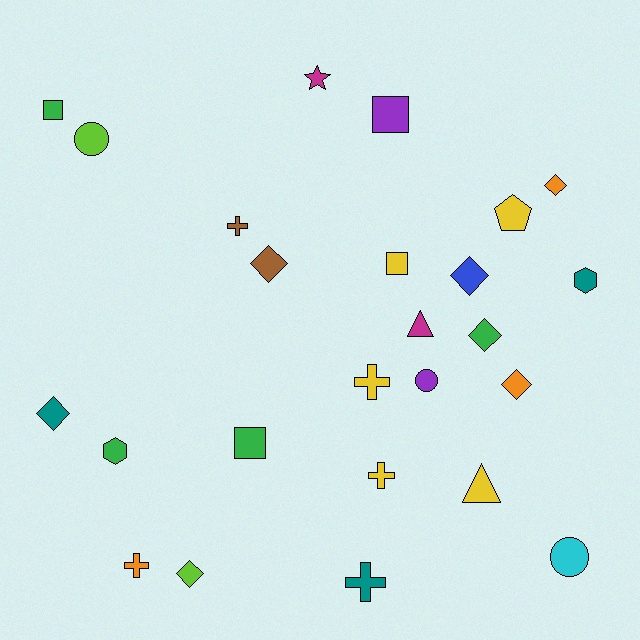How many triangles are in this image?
There are 2 triangles.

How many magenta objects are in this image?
There are 2 magenta objects.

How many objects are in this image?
There are 25 objects.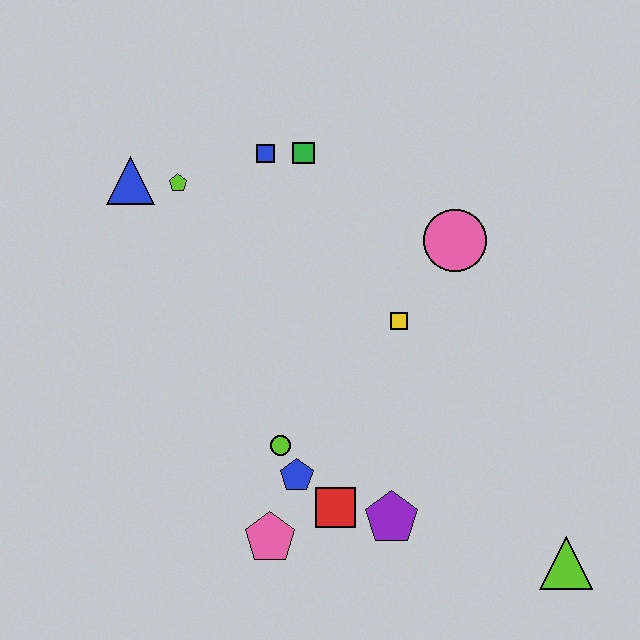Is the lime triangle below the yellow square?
Yes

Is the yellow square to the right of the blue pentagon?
Yes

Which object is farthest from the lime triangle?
The blue triangle is farthest from the lime triangle.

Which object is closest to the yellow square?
The pink circle is closest to the yellow square.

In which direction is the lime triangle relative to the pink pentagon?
The lime triangle is to the right of the pink pentagon.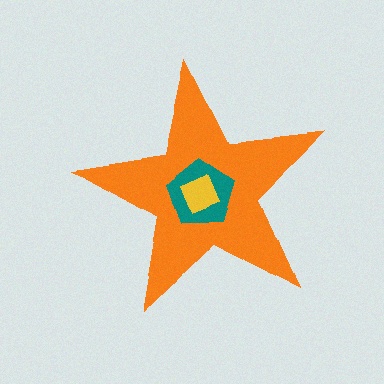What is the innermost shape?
The yellow square.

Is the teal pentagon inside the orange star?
Yes.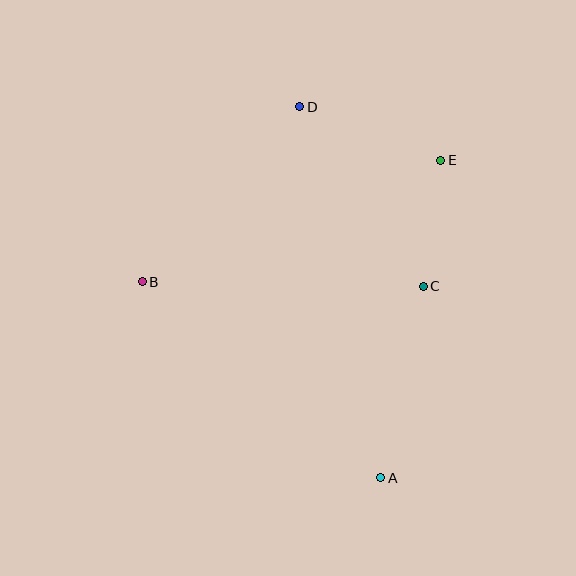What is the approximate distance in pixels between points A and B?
The distance between A and B is approximately 309 pixels.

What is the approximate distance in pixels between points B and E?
The distance between B and E is approximately 322 pixels.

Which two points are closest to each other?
Points C and E are closest to each other.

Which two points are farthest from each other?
Points A and D are farthest from each other.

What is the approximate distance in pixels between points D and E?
The distance between D and E is approximately 151 pixels.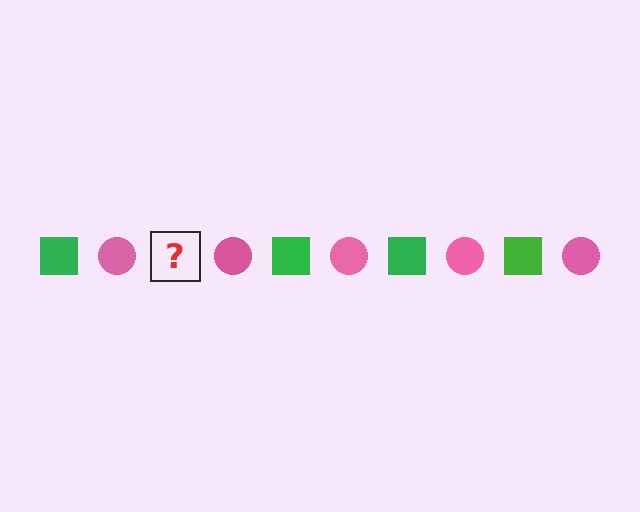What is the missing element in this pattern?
The missing element is a green square.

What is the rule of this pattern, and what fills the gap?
The rule is that the pattern alternates between green square and pink circle. The gap should be filled with a green square.